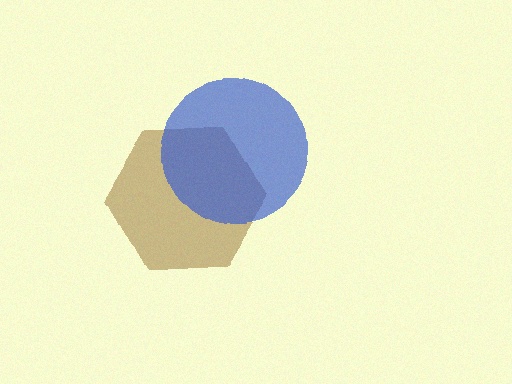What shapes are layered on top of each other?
The layered shapes are: a brown hexagon, a blue circle.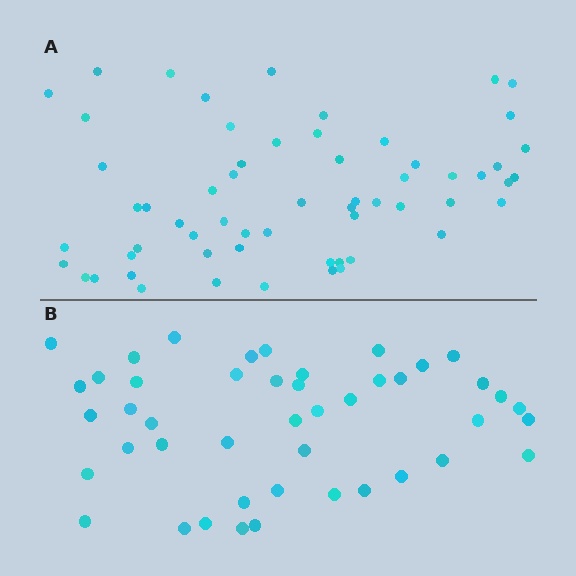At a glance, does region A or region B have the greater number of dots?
Region A (the top region) has more dots.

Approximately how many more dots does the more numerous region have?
Region A has approximately 15 more dots than region B.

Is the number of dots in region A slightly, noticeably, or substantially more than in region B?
Region A has noticeably more, but not dramatically so. The ratio is roughly 1.3 to 1.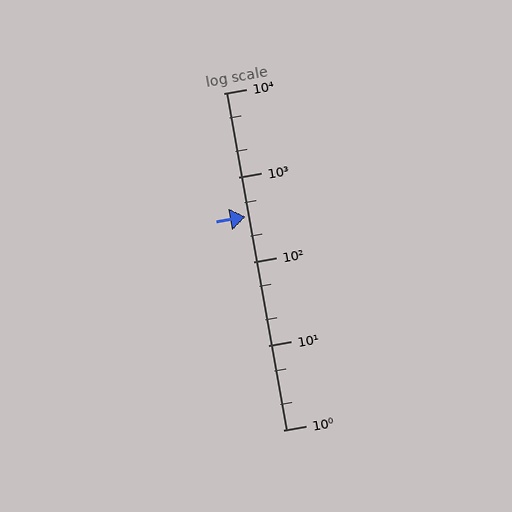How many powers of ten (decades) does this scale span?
The scale spans 4 decades, from 1 to 10000.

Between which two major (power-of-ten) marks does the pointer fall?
The pointer is between 100 and 1000.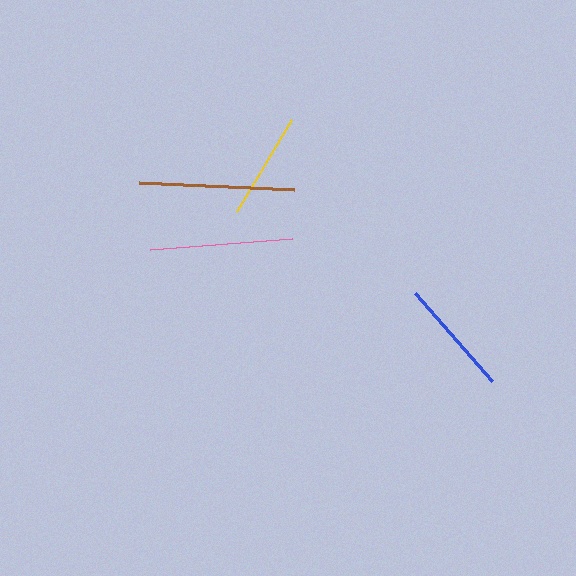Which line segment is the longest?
The brown line is the longest at approximately 155 pixels.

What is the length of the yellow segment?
The yellow segment is approximately 107 pixels long.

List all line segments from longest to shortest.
From longest to shortest: brown, pink, blue, yellow.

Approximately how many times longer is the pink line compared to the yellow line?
The pink line is approximately 1.3 times the length of the yellow line.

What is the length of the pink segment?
The pink segment is approximately 143 pixels long.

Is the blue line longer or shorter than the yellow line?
The blue line is longer than the yellow line.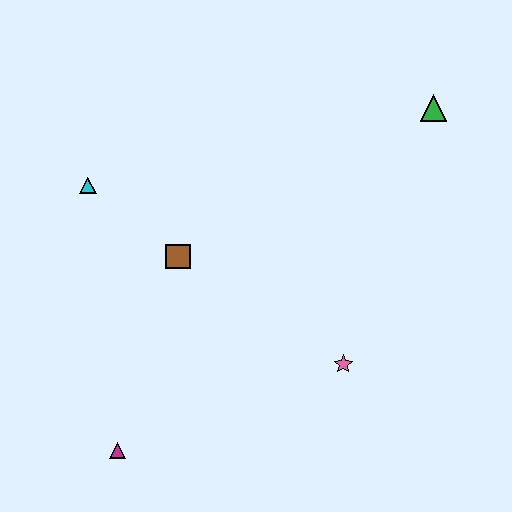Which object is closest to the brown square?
The cyan triangle is closest to the brown square.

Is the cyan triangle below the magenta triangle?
No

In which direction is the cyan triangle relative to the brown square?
The cyan triangle is to the left of the brown square.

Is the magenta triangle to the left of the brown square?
Yes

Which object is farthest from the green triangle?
The magenta triangle is farthest from the green triangle.